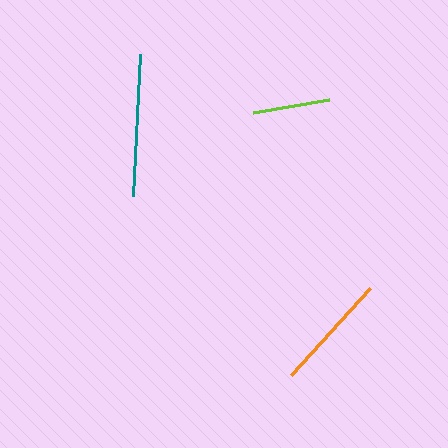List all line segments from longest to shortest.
From longest to shortest: teal, orange, lime.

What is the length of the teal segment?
The teal segment is approximately 142 pixels long.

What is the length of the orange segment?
The orange segment is approximately 118 pixels long.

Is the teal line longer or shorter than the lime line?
The teal line is longer than the lime line.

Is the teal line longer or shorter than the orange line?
The teal line is longer than the orange line.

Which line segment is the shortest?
The lime line is the shortest at approximately 78 pixels.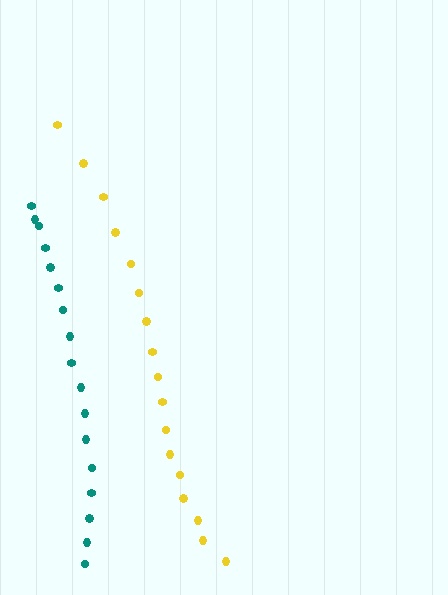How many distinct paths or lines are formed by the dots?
There are 2 distinct paths.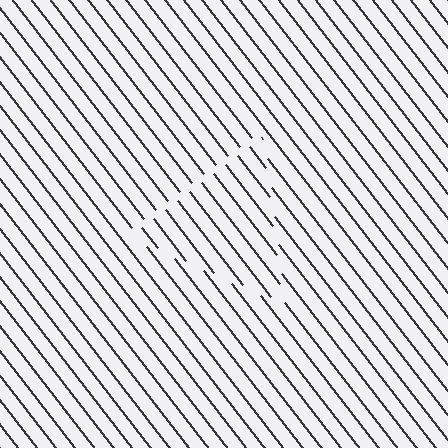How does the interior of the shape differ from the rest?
The interior of the shape contains the same grating, shifted by half a period — the contour is defined by the phase discontinuity where line-ends from the inner and outer gratings abut.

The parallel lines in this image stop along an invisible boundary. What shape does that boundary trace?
An illusory triangle. The interior of the shape contains the same grating, shifted by half a period — the contour is defined by the phase discontinuity where line-ends from the inner and outer gratings abut.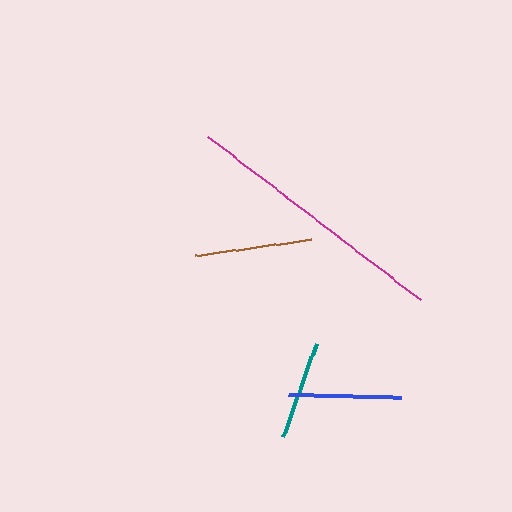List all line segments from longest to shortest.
From longest to shortest: magenta, brown, blue, teal.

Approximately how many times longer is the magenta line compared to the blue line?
The magenta line is approximately 2.4 times the length of the blue line.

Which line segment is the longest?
The magenta line is the longest at approximately 269 pixels.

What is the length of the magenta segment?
The magenta segment is approximately 269 pixels long.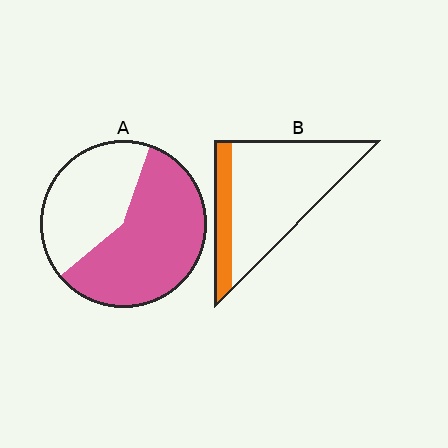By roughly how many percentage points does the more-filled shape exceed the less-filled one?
By roughly 40 percentage points (A over B).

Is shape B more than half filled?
No.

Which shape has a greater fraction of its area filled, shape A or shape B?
Shape A.